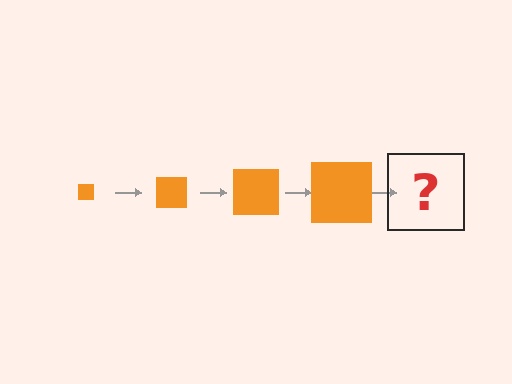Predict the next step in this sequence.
The next step is an orange square, larger than the previous one.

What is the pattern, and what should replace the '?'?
The pattern is that the square gets progressively larger each step. The '?' should be an orange square, larger than the previous one.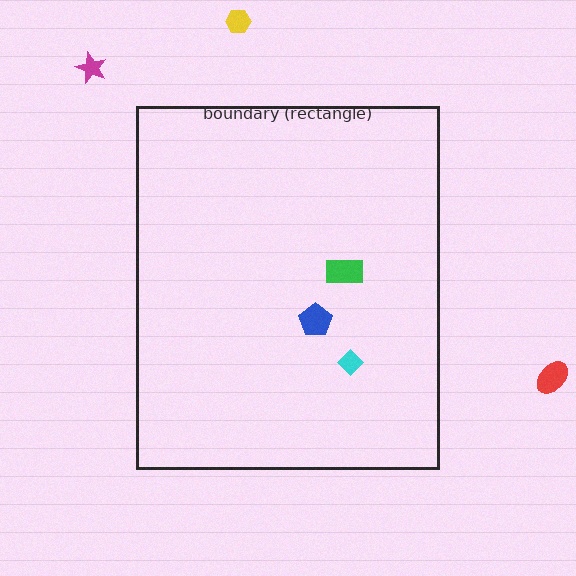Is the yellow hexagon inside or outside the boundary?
Outside.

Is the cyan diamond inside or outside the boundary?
Inside.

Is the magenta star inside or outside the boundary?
Outside.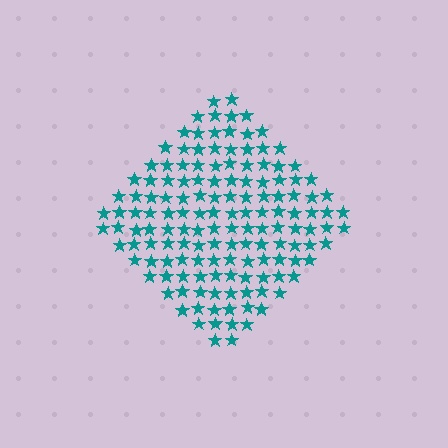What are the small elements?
The small elements are stars.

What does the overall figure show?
The overall figure shows a diamond.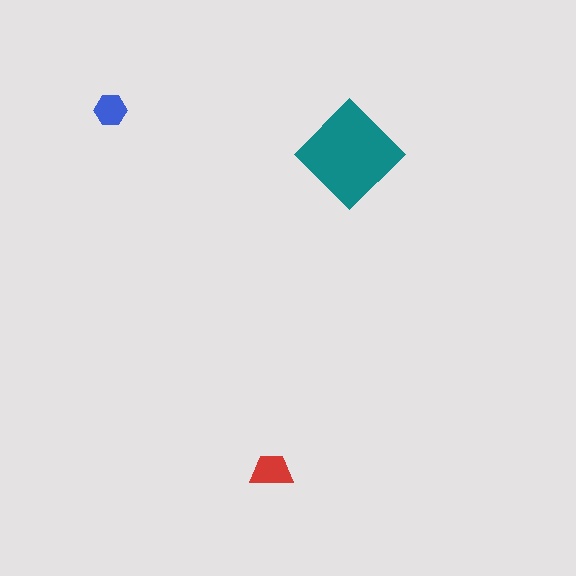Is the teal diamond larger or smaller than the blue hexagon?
Larger.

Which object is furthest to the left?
The blue hexagon is leftmost.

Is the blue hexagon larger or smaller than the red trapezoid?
Smaller.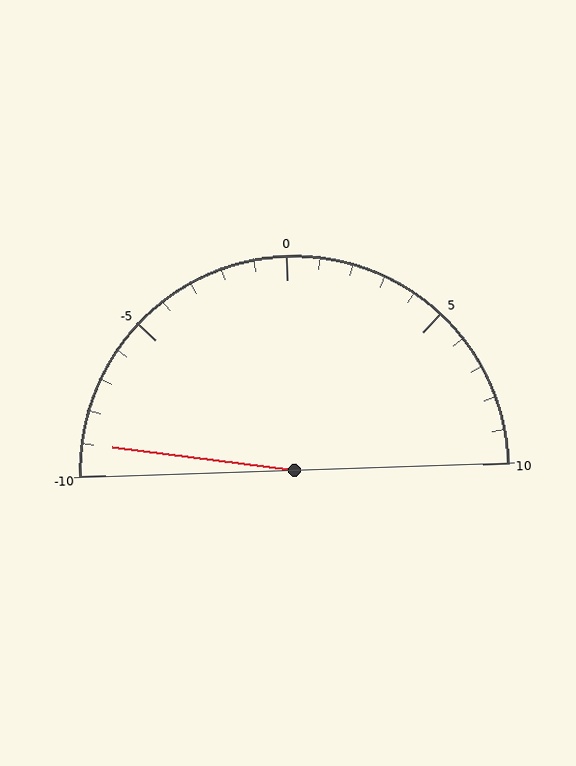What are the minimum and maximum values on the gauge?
The gauge ranges from -10 to 10.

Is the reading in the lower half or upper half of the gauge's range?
The reading is in the lower half of the range (-10 to 10).